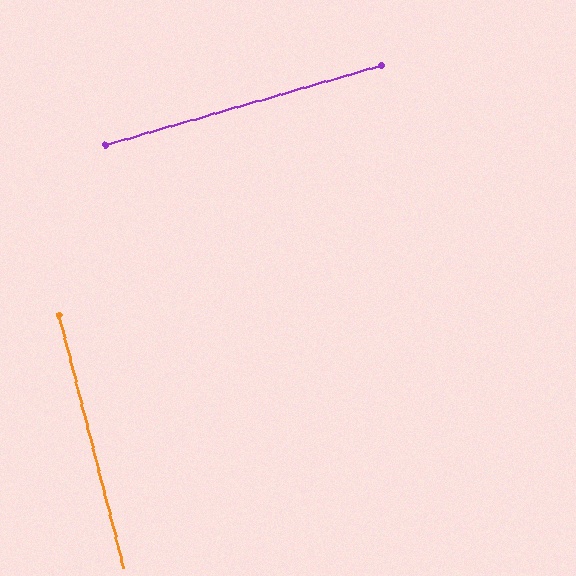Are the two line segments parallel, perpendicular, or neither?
Perpendicular — they meet at approximately 88°.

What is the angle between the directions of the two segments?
Approximately 88 degrees.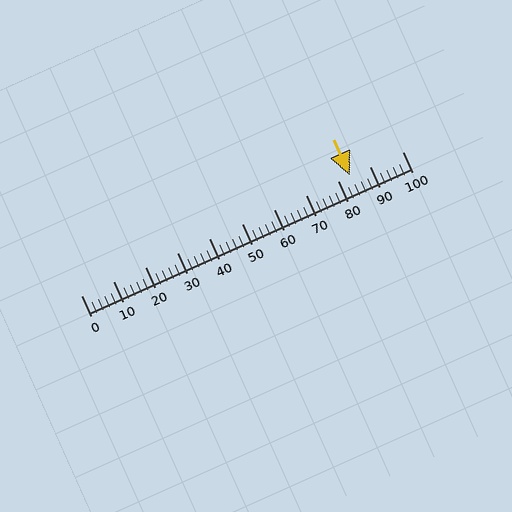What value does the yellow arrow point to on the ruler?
The yellow arrow points to approximately 84.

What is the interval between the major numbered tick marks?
The major tick marks are spaced 10 units apart.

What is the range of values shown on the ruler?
The ruler shows values from 0 to 100.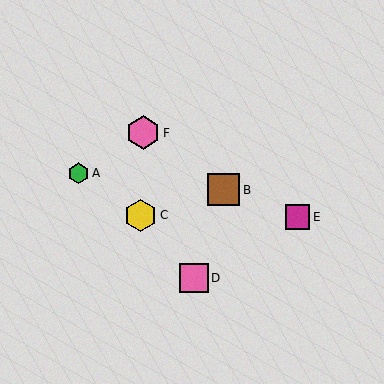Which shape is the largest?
The pink hexagon (labeled F) is the largest.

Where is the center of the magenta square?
The center of the magenta square is at (297, 217).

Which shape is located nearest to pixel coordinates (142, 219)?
The yellow hexagon (labeled C) at (141, 215) is nearest to that location.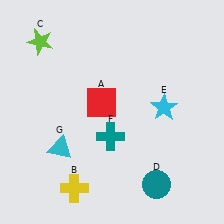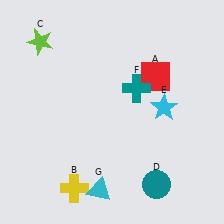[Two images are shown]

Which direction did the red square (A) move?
The red square (A) moved right.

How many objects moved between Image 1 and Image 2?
3 objects moved between the two images.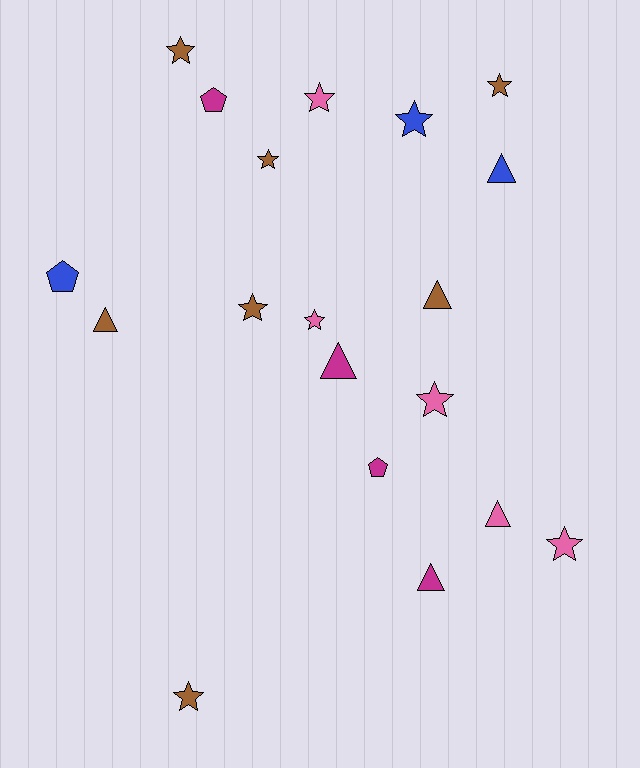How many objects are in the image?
There are 19 objects.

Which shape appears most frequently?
Star, with 10 objects.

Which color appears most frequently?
Brown, with 7 objects.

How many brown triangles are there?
There are 2 brown triangles.